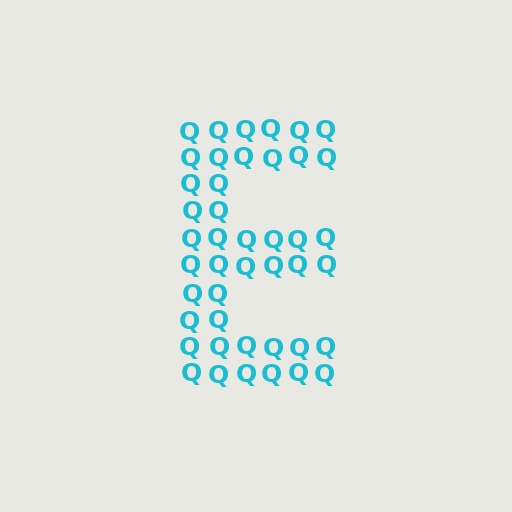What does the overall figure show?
The overall figure shows the letter E.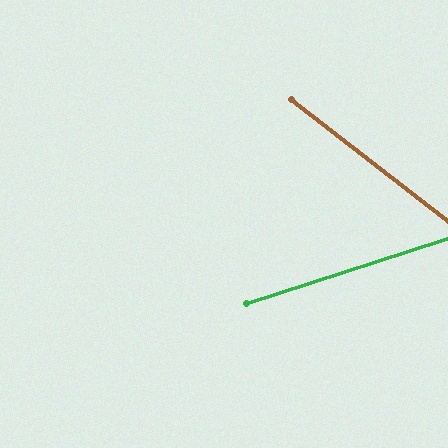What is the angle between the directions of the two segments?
Approximately 56 degrees.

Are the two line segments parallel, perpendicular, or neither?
Neither parallel nor perpendicular — they differ by about 56°.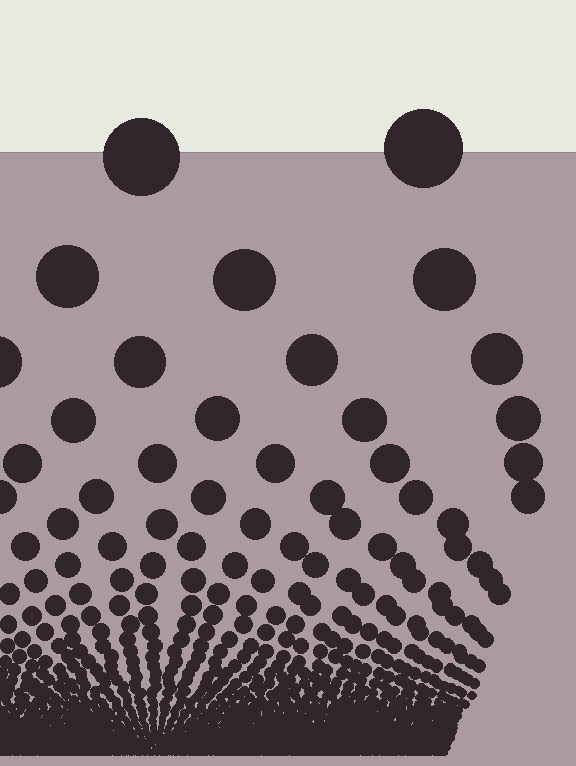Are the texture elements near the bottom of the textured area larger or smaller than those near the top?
Smaller. The gradient is inverted — elements near the bottom are smaller and denser.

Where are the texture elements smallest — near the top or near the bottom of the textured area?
Near the bottom.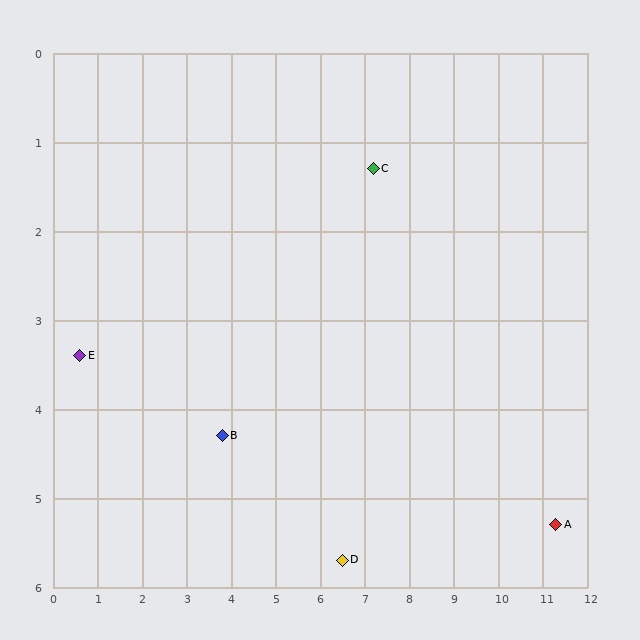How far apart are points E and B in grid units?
Points E and B are about 3.3 grid units apart.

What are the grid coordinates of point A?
Point A is at approximately (11.3, 5.3).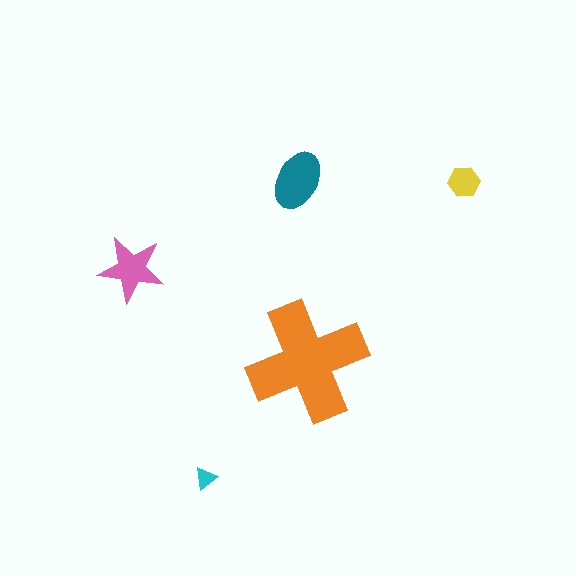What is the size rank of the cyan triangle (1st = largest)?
5th.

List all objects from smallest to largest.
The cyan triangle, the yellow hexagon, the pink star, the teal ellipse, the orange cross.